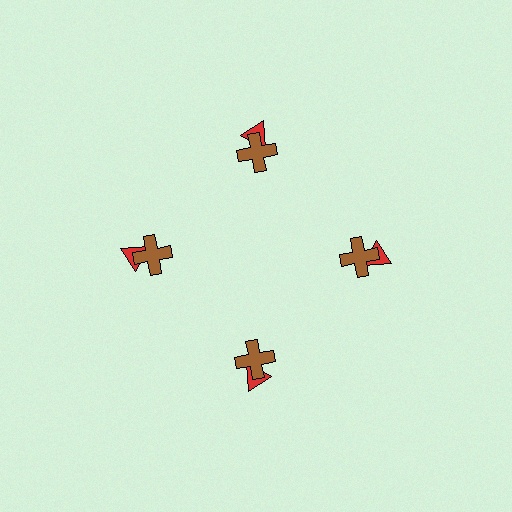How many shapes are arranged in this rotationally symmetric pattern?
There are 8 shapes, arranged in 4 groups of 2.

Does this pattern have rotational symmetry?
Yes, this pattern has 4-fold rotational symmetry. It looks the same after rotating 90 degrees around the center.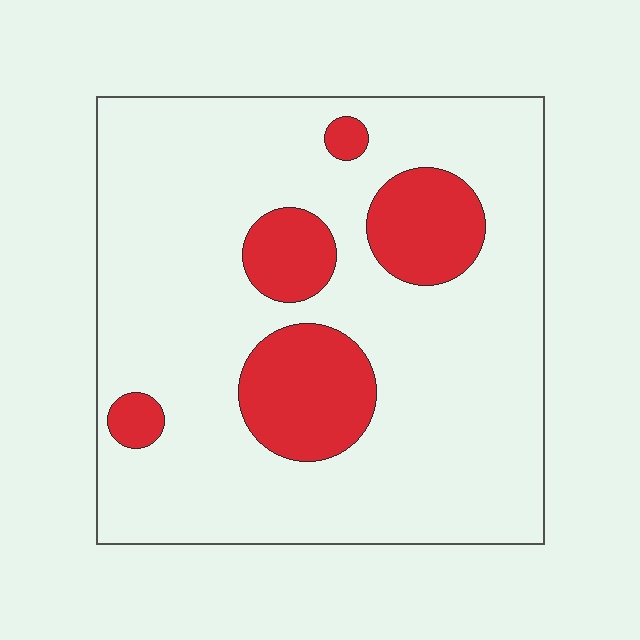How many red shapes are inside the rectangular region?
5.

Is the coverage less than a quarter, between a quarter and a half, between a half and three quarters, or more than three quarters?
Less than a quarter.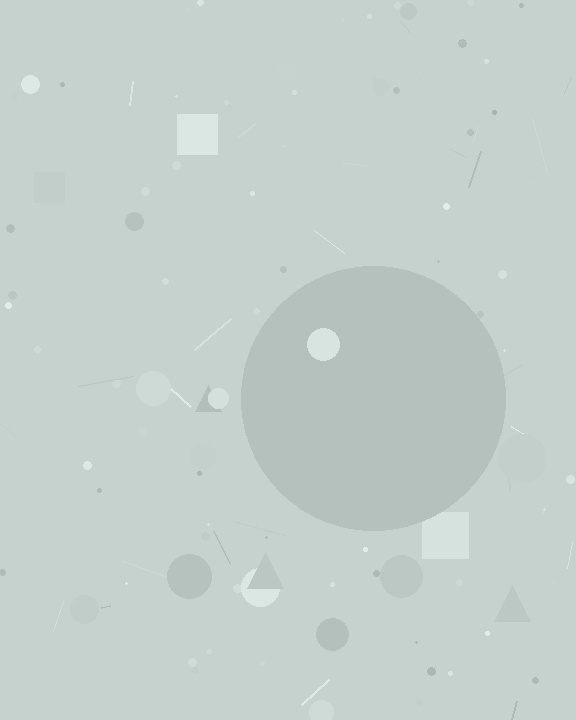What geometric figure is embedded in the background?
A circle is embedded in the background.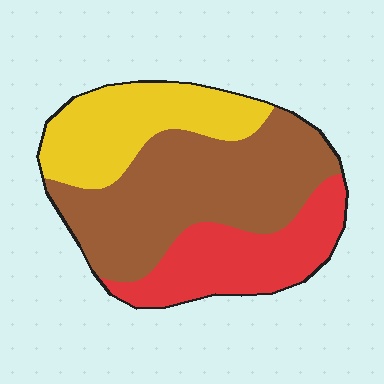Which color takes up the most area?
Brown, at roughly 50%.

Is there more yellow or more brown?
Brown.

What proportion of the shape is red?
Red covers 26% of the shape.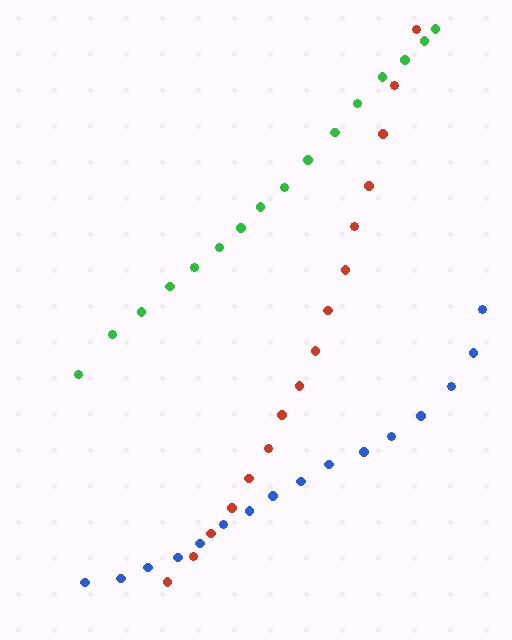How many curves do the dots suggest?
There are 3 distinct paths.